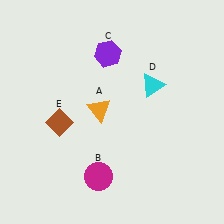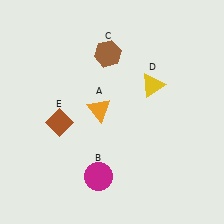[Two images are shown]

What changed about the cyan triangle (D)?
In Image 1, D is cyan. In Image 2, it changed to yellow.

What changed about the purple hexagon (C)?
In Image 1, C is purple. In Image 2, it changed to brown.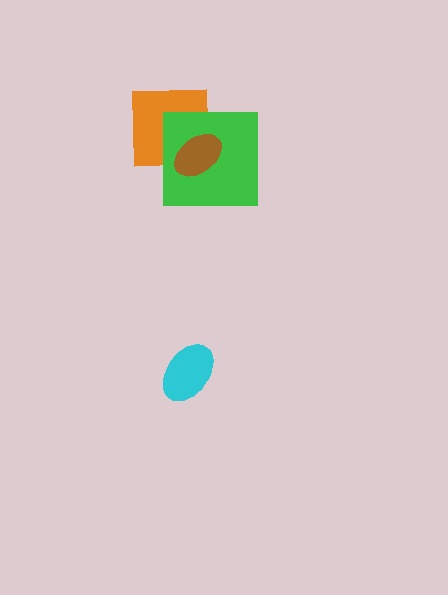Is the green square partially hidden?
Yes, it is partially covered by another shape.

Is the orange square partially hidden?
Yes, it is partially covered by another shape.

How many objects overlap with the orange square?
2 objects overlap with the orange square.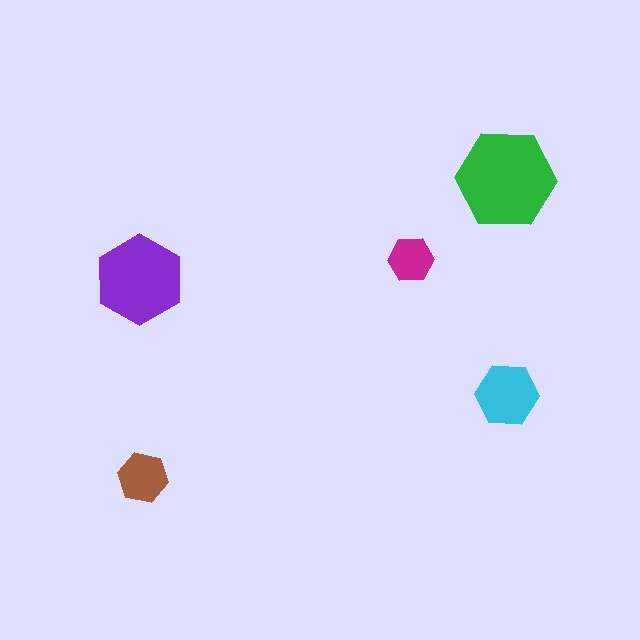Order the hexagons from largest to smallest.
the green one, the purple one, the cyan one, the brown one, the magenta one.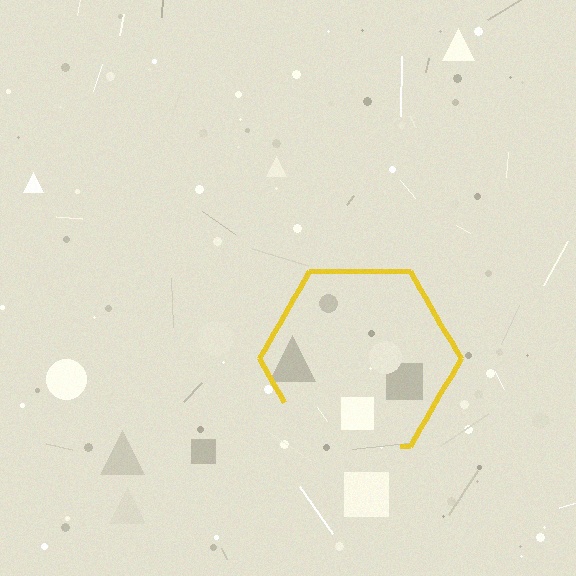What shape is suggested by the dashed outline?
The dashed outline suggests a hexagon.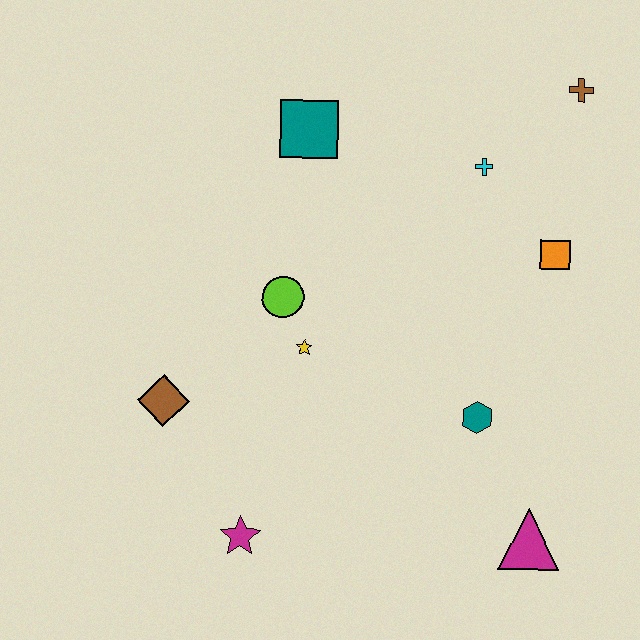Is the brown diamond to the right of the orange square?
No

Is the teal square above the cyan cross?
Yes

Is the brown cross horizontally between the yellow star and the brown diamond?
No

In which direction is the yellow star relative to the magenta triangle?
The yellow star is to the left of the magenta triangle.